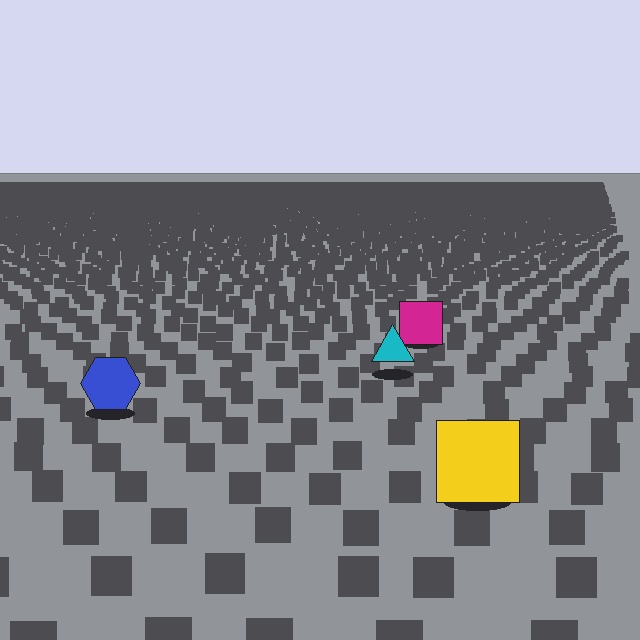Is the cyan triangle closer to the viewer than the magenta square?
Yes. The cyan triangle is closer — you can tell from the texture gradient: the ground texture is coarser near it.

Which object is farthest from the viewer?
The magenta square is farthest from the viewer. It appears smaller and the ground texture around it is denser.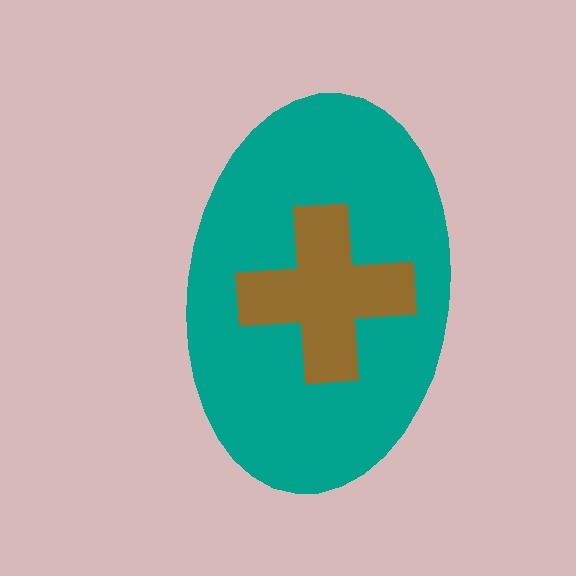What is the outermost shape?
The teal ellipse.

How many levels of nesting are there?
2.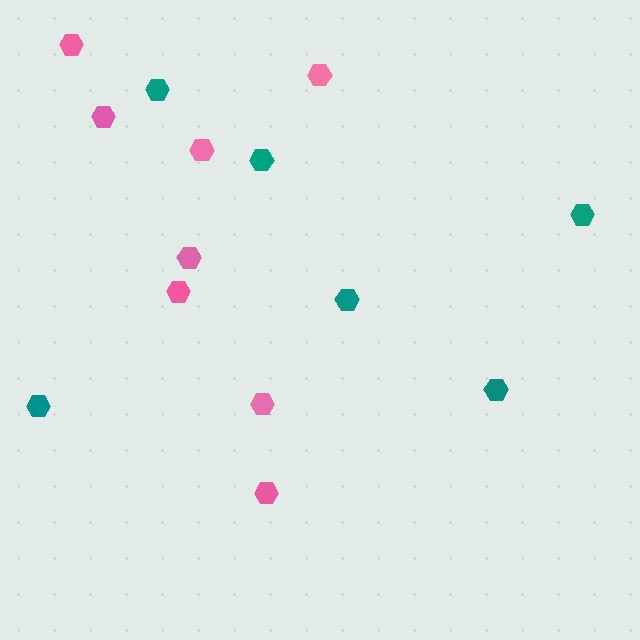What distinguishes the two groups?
There are 2 groups: one group of pink hexagons (8) and one group of teal hexagons (6).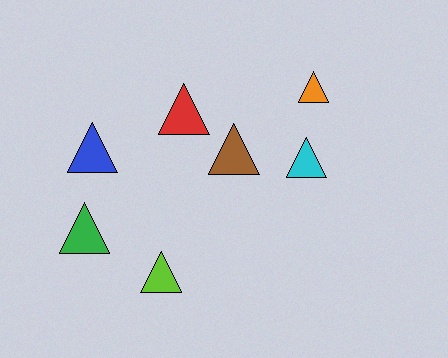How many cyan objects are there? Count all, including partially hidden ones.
There is 1 cyan object.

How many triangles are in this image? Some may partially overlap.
There are 7 triangles.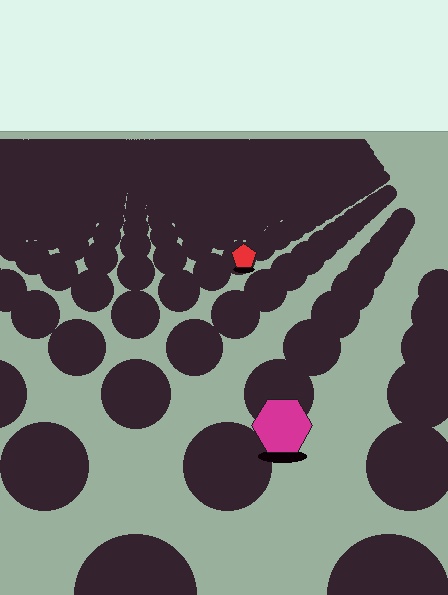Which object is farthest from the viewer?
The red pentagon is farthest from the viewer. It appears smaller and the ground texture around it is denser.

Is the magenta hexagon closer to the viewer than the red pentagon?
Yes. The magenta hexagon is closer — you can tell from the texture gradient: the ground texture is coarser near it.